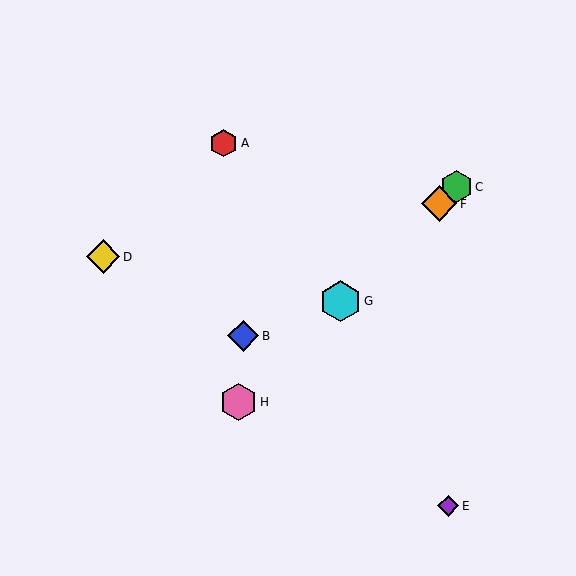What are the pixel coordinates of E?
Object E is at (448, 506).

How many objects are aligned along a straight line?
4 objects (C, F, G, H) are aligned along a straight line.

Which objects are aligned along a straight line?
Objects C, F, G, H are aligned along a straight line.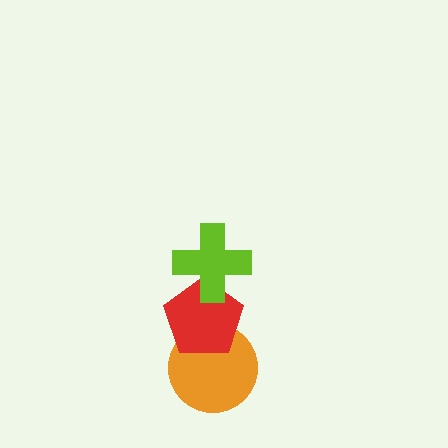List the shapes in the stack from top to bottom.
From top to bottom: the lime cross, the red pentagon, the orange circle.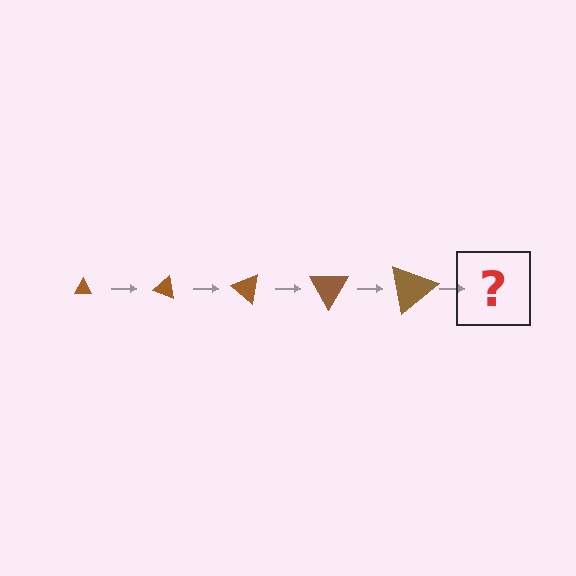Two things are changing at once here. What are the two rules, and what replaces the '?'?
The two rules are that the triangle grows larger each step and it rotates 20 degrees each step. The '?' should be a triangle, larger than the previous one and rotated 100 degrees from the start.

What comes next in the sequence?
The next element should be a triangle, larger than the previous one and rotated 100 degrees from the start.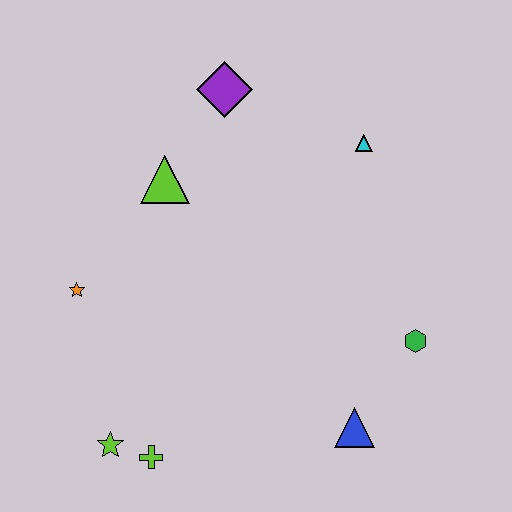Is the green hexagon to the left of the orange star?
No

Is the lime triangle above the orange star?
Yes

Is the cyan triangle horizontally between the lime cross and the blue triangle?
No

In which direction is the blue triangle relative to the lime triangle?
The blue triangle is below the lime triangle.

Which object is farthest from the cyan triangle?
The lime star is farthest from the cyan triangle.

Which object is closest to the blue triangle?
The green hexagon is closest to the blue triangle.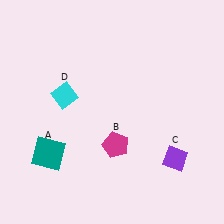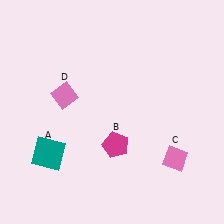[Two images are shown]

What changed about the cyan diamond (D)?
In Image 1, D is cyan. In Image 2, it changed to pink.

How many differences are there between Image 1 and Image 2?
There are 2 differences between the two images.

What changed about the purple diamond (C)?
In Image 1, C is purple. In Image 2, it changed to pink.